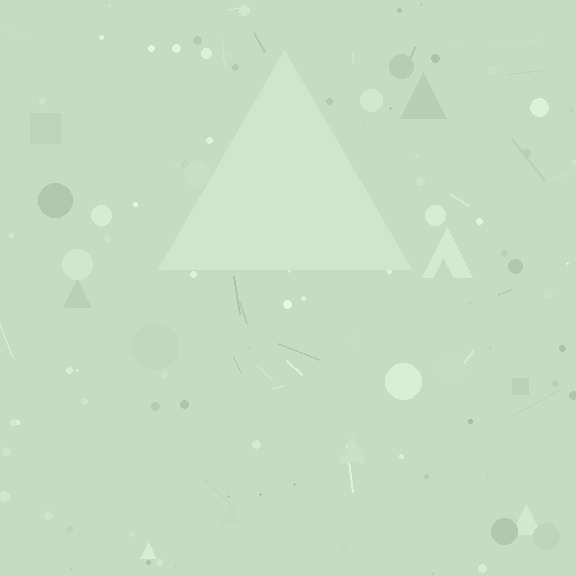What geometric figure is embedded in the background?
A triangle is embedded in the background.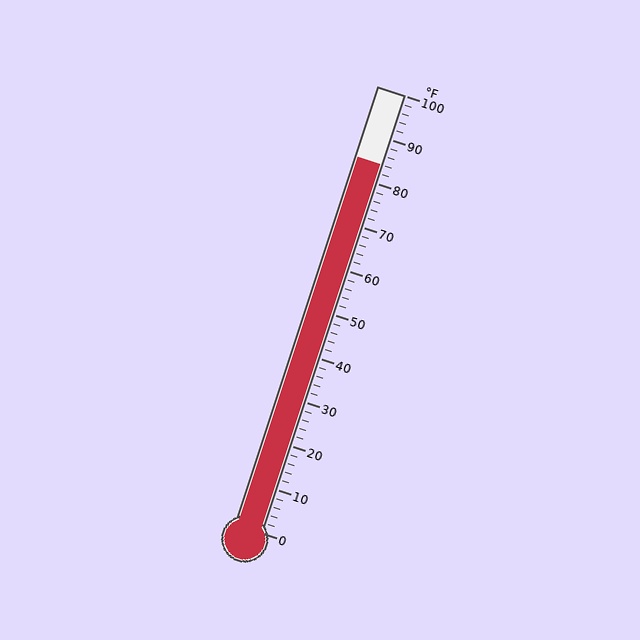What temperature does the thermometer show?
The thermometer shows approximately 84°F.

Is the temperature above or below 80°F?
The temperature is above 80°F.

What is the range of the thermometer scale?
The thermometer scale ranges from 0°F to 100°F.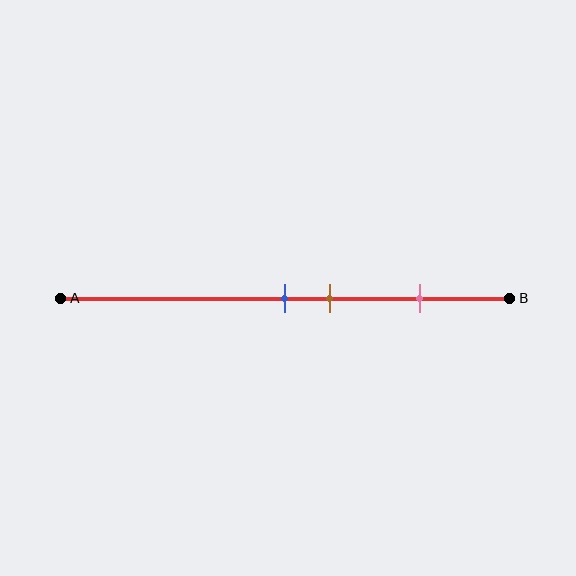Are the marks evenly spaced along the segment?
No, the marks are not evenly spaced.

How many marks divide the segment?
There are 3 marks dividing the segment.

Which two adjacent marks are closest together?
The blue and brown marks are the closest adjacent pair.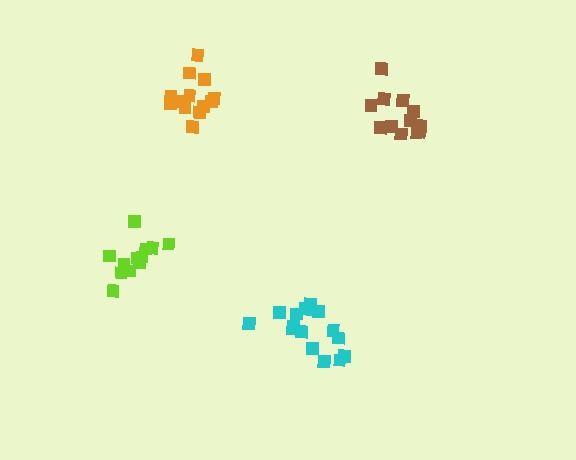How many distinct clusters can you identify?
There are 4 distinct clusters.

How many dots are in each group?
Group 1: 12 dots, Group 2: 15 dots, Group 3: 13 dots, Group 4: 12 dots (52 total).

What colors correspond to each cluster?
The clusters are colored: brown, cyan, orange, lime.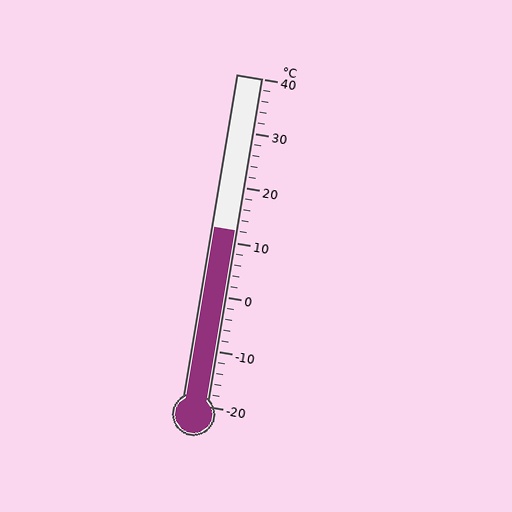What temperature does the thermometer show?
The thermometer shows approximately 12°C.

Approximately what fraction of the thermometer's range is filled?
The thermometer is filled to approximately 55% of its range.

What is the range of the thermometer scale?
The thermometer scale ranges from -20°C to 40°C.